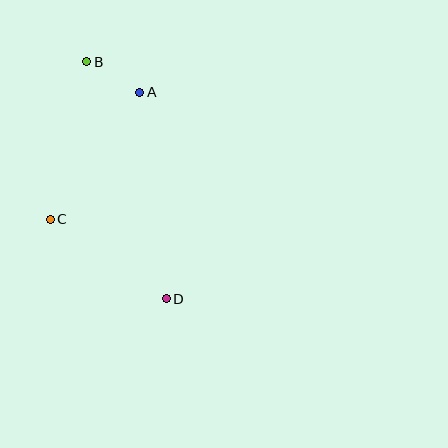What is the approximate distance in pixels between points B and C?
The distance between B and C is approximately 162 pixels.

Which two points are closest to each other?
Points A and B are closest to each other.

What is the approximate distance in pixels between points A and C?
The distance between A and C is approximately 156 pixels.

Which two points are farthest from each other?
Points B and D are farthest from each other.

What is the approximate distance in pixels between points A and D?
The distance between A and D is approximately 208 pixels.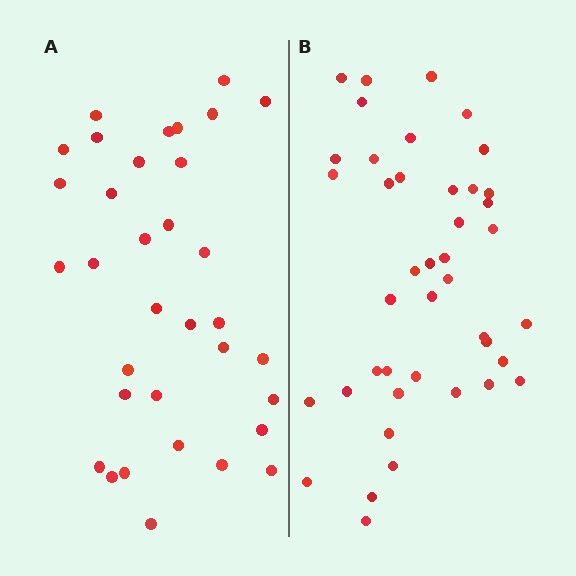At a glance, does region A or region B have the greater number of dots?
Region B (the right region) has more dots.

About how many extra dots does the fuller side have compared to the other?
Region B has roughly 8 or so more dots than region A.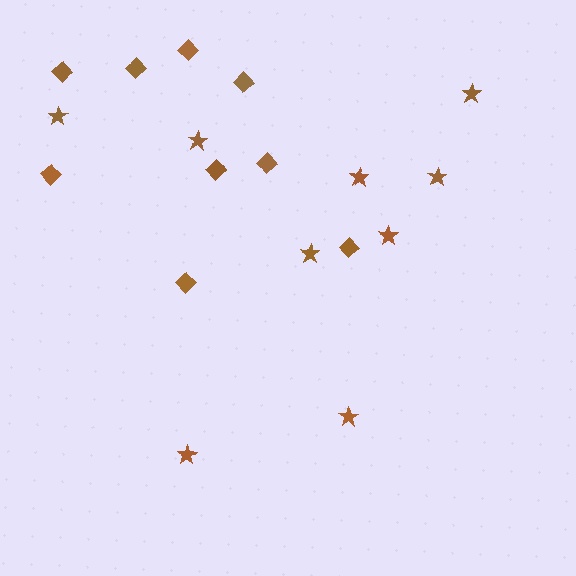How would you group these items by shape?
There are 2 groups: one group of diamonds (9) and one group of stars (9).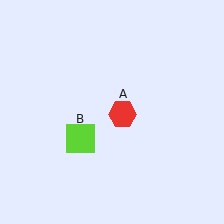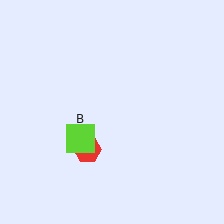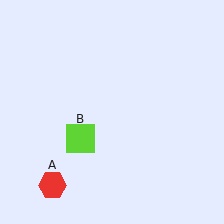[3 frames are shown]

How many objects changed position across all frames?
1 object changed position: red hexagon (object A).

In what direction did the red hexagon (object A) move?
The red hexagon (object A) moved down and to the left.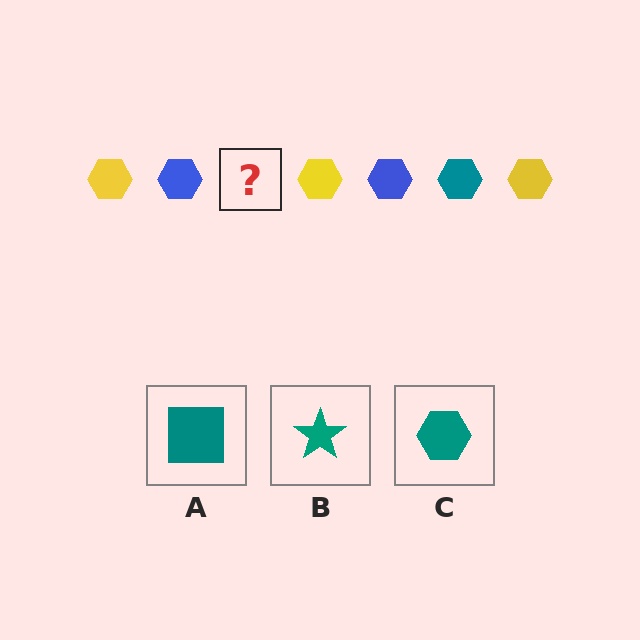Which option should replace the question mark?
Option C.